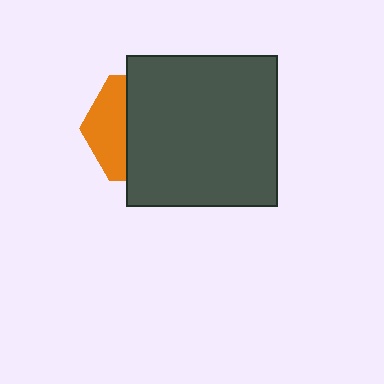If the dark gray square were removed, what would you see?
You would see the complete orange hexagon.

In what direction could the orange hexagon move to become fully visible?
The orange hexagon could move left. That would shift it out from behind the dark gray square entirely.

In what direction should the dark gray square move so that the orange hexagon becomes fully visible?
The dark gray square should move right. That is the shortest direction to clear the overlap and leave the orange hexagon fully visible.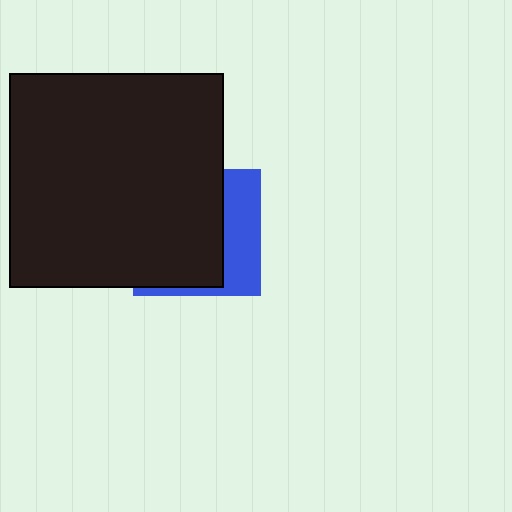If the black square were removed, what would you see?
You would see the complete blue square.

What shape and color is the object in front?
The object in front is a black square.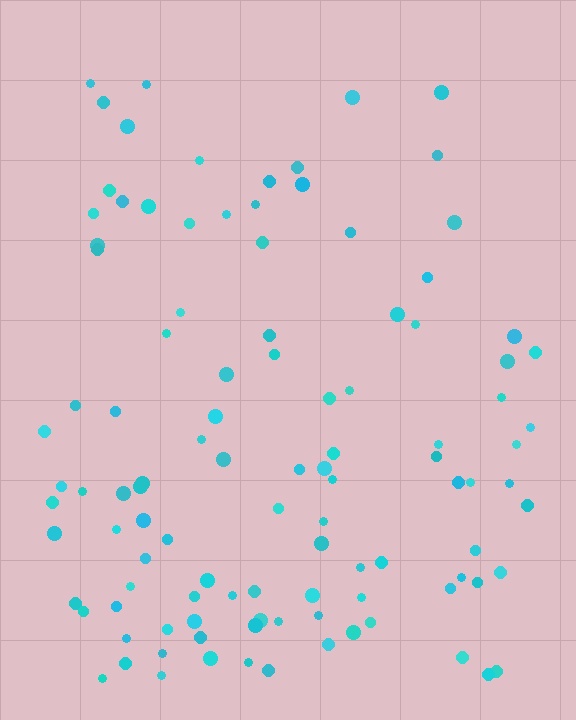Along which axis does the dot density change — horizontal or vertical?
Vertical.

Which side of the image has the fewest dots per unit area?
The top.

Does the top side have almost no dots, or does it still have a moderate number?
Still a moderate number, just noticeably fewer than the bottom.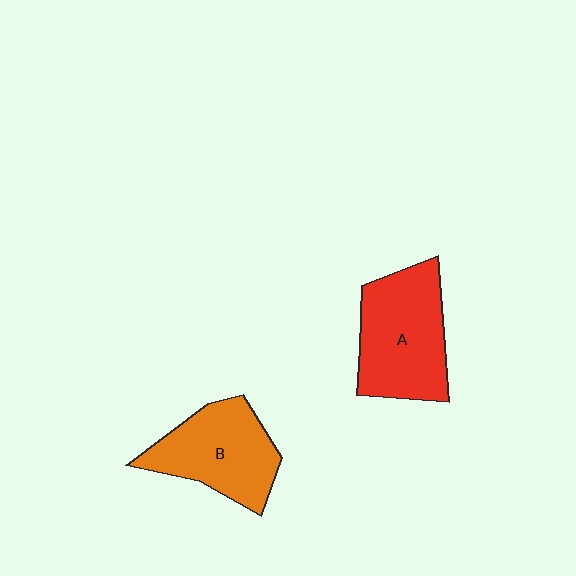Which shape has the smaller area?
Shape B (orange).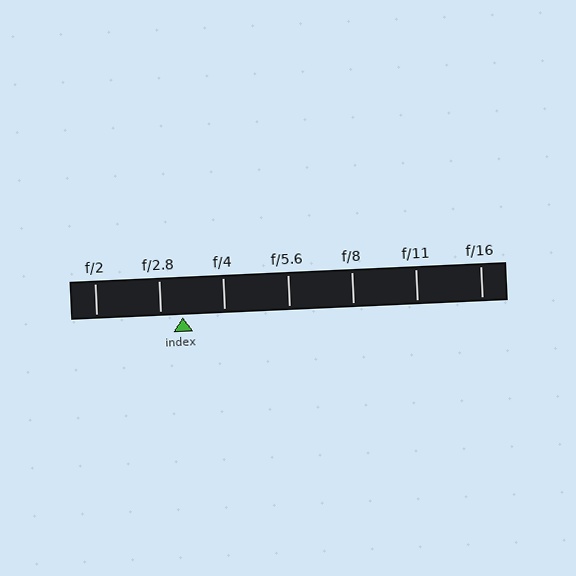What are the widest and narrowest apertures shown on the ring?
The widest aperture shown is f/2 and the narrowest is f/16.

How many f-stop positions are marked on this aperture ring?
There are 7 f-stop positions marked.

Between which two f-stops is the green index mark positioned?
The index mark is between f/2.8 and f/4.